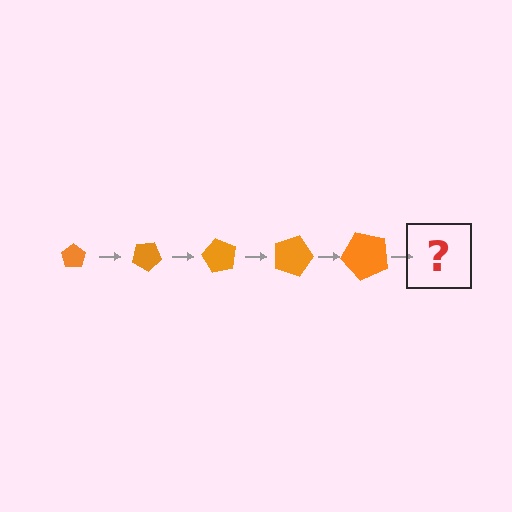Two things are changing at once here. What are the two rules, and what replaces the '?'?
The two rules are that the pentagon grows larger each step and it rotates 30 degrees each step. The '?' should be a pentagon, larger than the previous one and rotated 150 degrees from the start.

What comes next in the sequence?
The next element should be a pentagon, larger than the previous one and rotated 150 degrees from the start.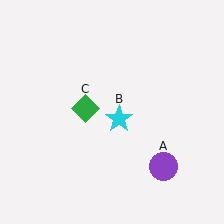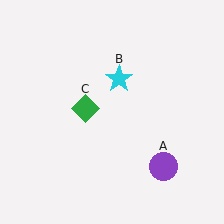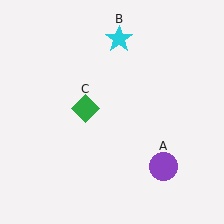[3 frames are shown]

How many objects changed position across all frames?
1 object changed position: cyan star (object B).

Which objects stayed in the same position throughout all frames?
Purple circle (object A) and green diamond (object C) remained stationary.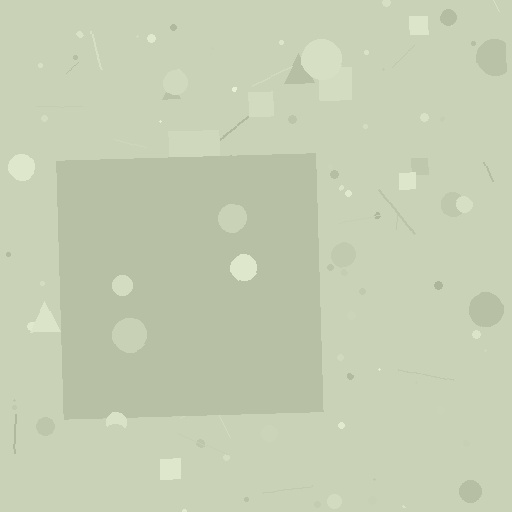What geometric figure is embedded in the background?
A square is embedded in the background.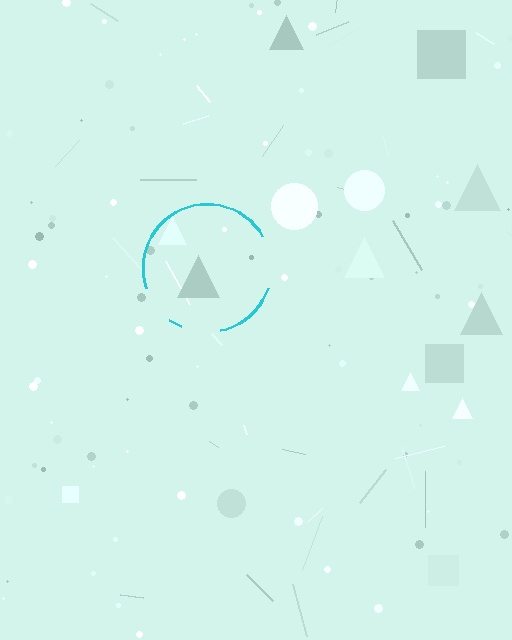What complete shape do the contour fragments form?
The contour fragments form a circle.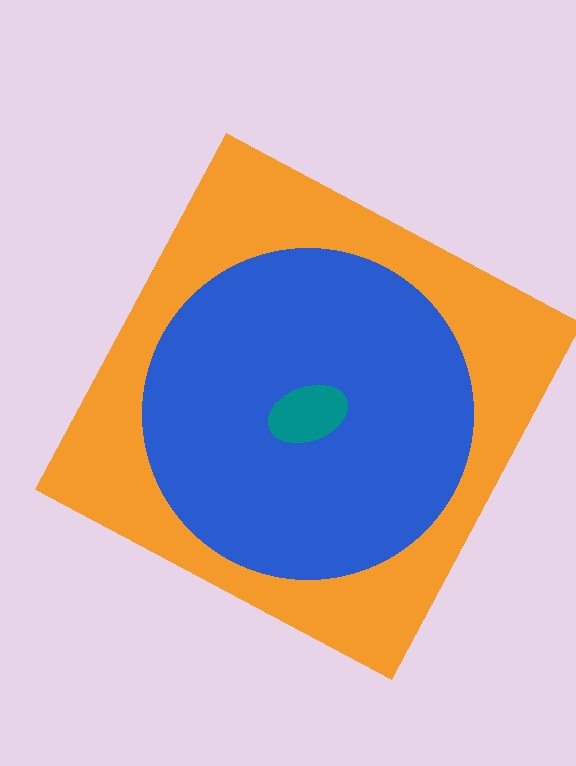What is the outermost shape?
The orange square.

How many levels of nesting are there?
3.